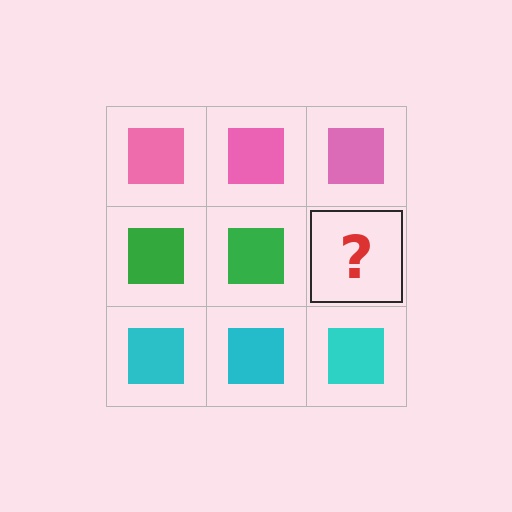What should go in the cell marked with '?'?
The missing cell should contain a green square.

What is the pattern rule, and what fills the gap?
The rule is that each row has a consistent color. The gap should be filled with a green square.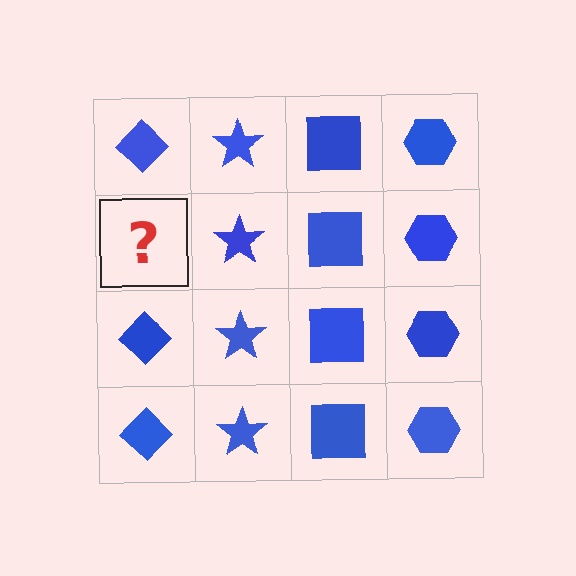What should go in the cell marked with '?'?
The missing cell should contain a blue diamond.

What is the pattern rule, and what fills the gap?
The rule is that each column has a consistent shape. The gap should be filled with a blue diamond.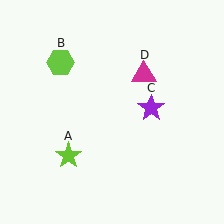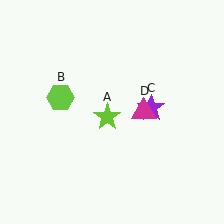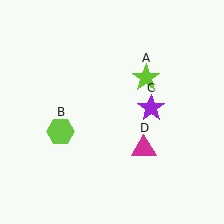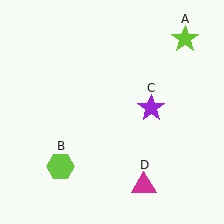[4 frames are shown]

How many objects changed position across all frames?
3 objects changed position: lime star (object A), lime hexagon (object B), magenta triangle (object D).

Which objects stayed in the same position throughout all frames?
Purple star (object C) remained stationary.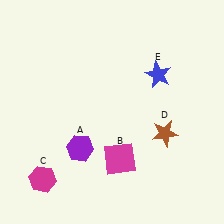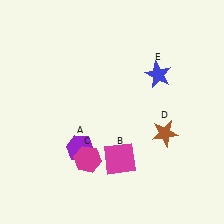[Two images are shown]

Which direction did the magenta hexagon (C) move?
The magenta hexagon (C) moved right.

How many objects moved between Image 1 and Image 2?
1 object moved between the two images.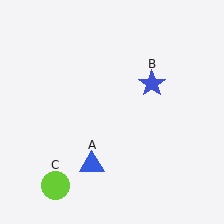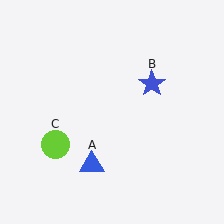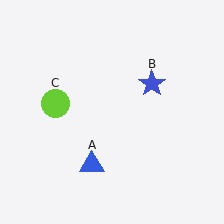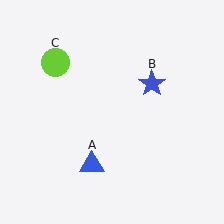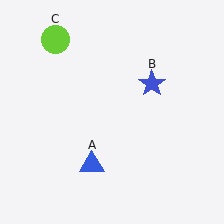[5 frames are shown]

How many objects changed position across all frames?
1 object changed position: lime circle (object C).